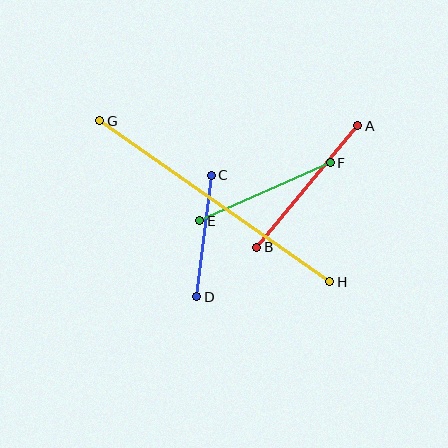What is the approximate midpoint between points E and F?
The midpoint is at approximately (265, 192) pixels.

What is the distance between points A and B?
The distance is approximately 158 pixels.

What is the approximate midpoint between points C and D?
The midpoint is at approximately (204, 236) pixels.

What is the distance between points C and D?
The distance is approximately 122 pixels.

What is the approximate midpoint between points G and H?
The midpoint is at approximately (215, 201) pixels.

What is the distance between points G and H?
The distance is approximately 281 pixels.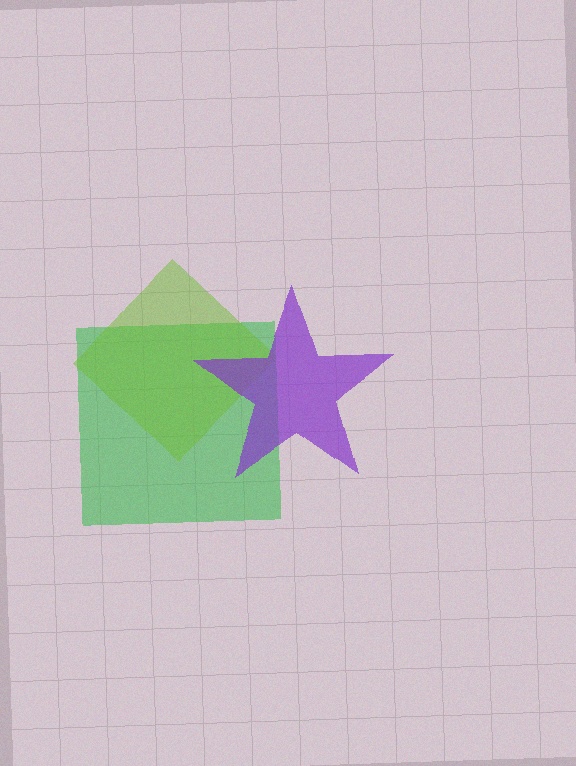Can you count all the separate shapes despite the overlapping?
Yes, there are 3 separate shapes.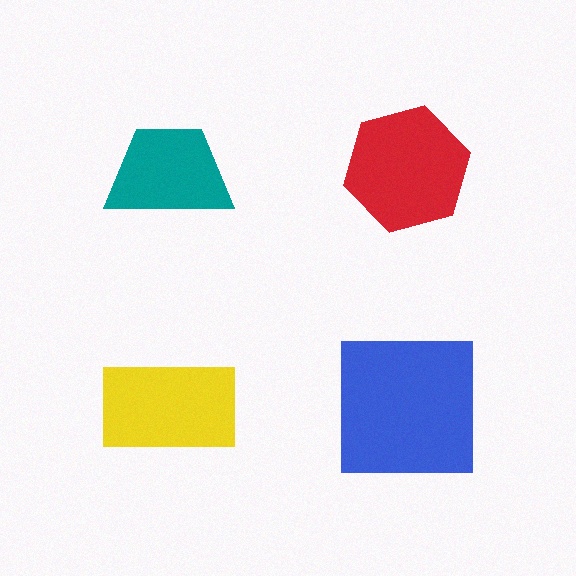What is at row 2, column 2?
A blue square.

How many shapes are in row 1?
2 shapes.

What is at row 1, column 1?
A teal trapezoid.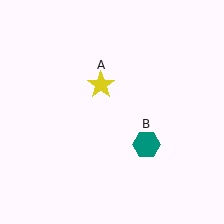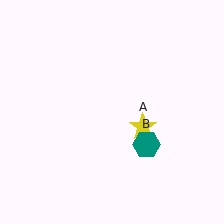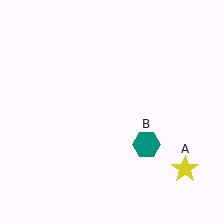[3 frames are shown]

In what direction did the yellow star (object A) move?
The yellow star (object A) moved down and to the right.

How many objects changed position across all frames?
1 object changed position: yellow star (object A).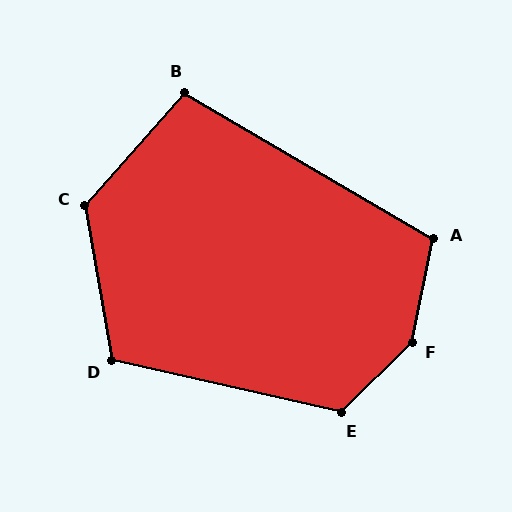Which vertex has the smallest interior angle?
B, at approximately 101 degrees.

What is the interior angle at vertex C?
Approximately 129 degrees (obtuse).